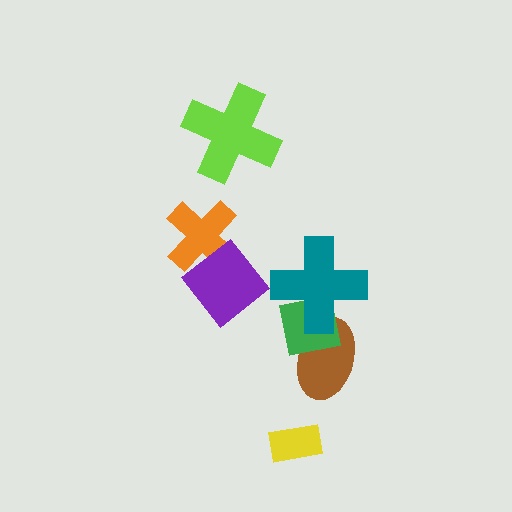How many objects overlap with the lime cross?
0 objects overlap with the lime cross.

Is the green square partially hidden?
Yes, it is partially covered by another shape.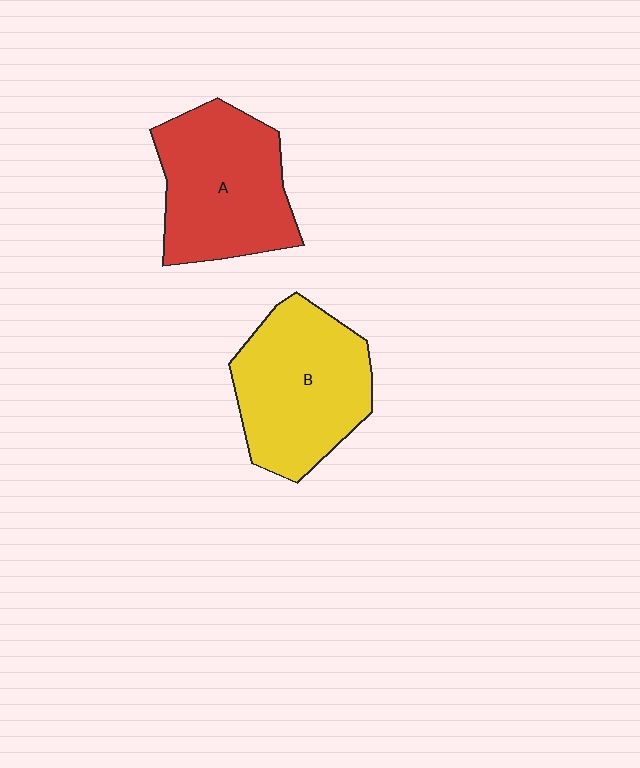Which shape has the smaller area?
Shape A (red).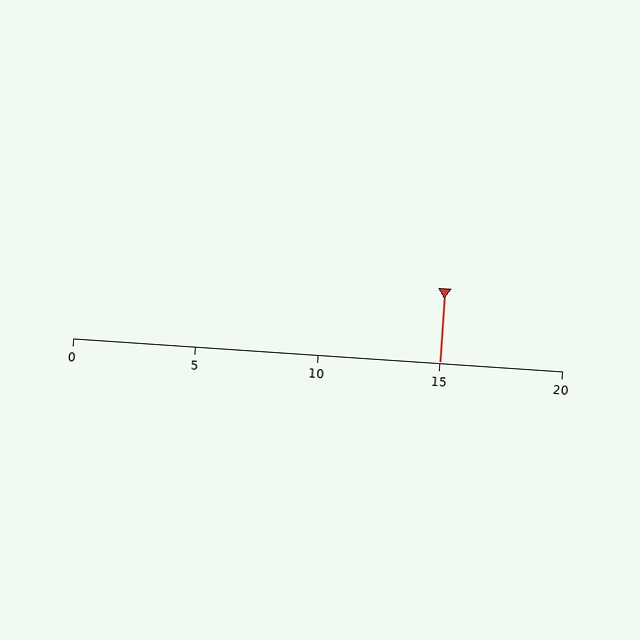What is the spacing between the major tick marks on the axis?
The major ticks are spaced 5 apart.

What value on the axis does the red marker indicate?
The marker indicates approximately 15.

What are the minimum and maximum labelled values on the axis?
The axis runs from 0 to 20.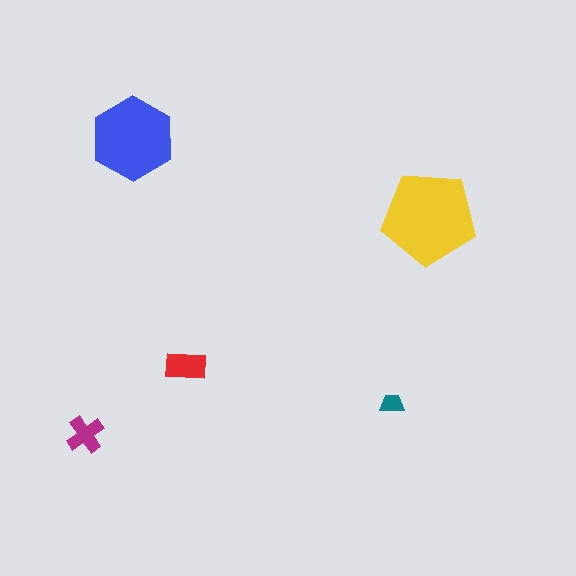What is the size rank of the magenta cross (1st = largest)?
4th.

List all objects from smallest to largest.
The teal trapezoid, the magenta cross, the red rectangle, the blue hexagon, the yellow pentagon.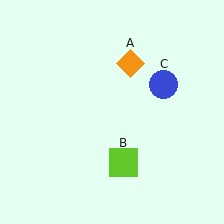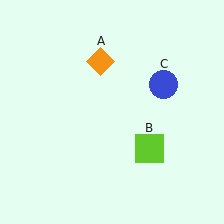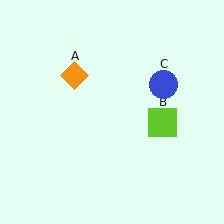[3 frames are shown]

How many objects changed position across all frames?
2 objects changed position: orange diamond (object A), lime square (object B).